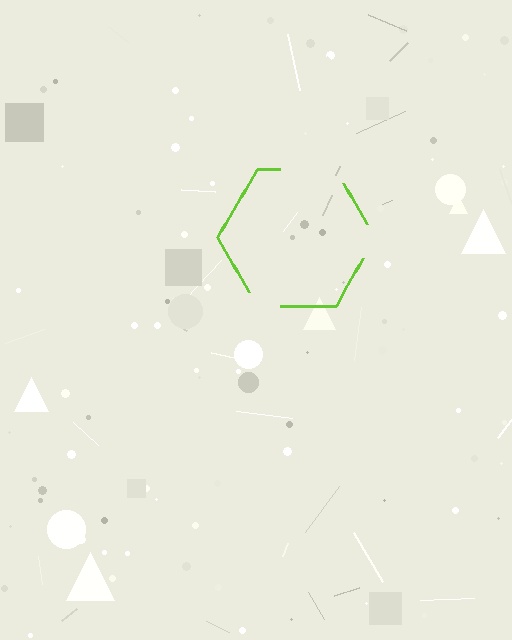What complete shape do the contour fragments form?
The contour fragments form a hexagon.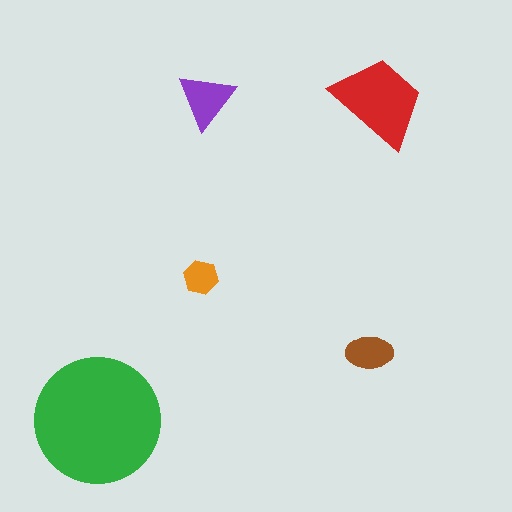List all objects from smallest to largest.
The orange hexagon, the brown ellipse, the purple triangle, the red trapezoid, the green circle.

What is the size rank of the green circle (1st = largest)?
1st.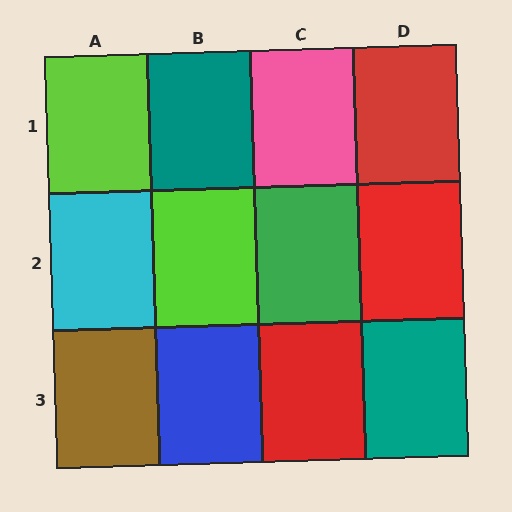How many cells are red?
3 cells are red.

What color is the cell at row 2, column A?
Cyan.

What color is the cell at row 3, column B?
Blue.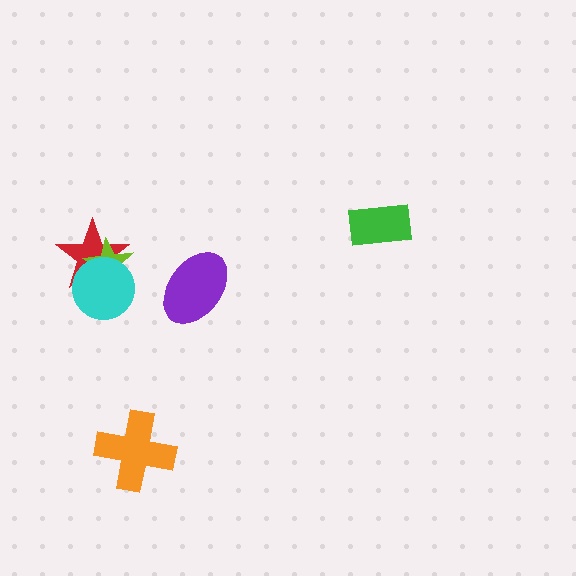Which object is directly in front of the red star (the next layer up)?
The lime star is directly in front of the red star.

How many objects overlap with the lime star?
2 objects overlap with the lime star.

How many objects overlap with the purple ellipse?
0 objects overlap with the purple ellipse.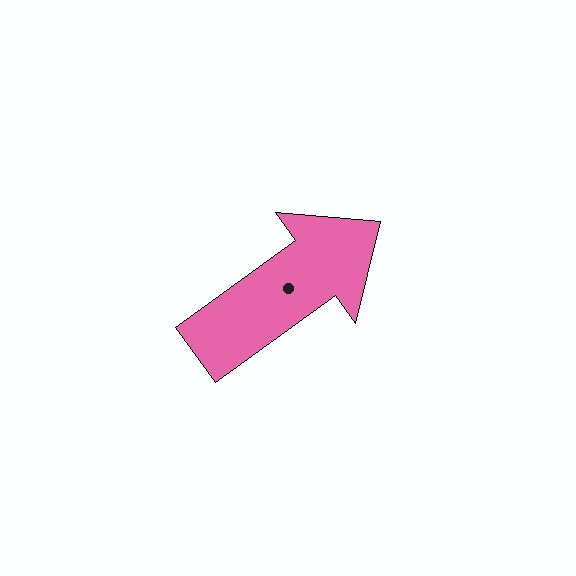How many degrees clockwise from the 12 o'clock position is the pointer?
Approximately 54 degrees.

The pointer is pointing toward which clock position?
Roughly 2 o'clock.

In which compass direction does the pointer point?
Northeast.